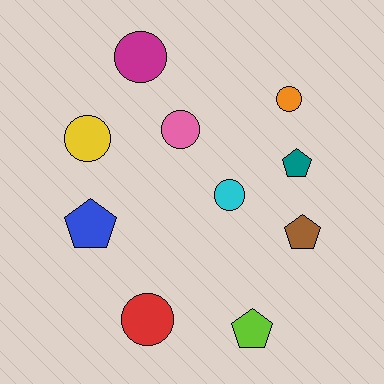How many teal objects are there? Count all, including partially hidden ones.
There is 1 teal object.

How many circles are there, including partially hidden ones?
There are 6 circles.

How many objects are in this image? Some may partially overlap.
There are 10 objects.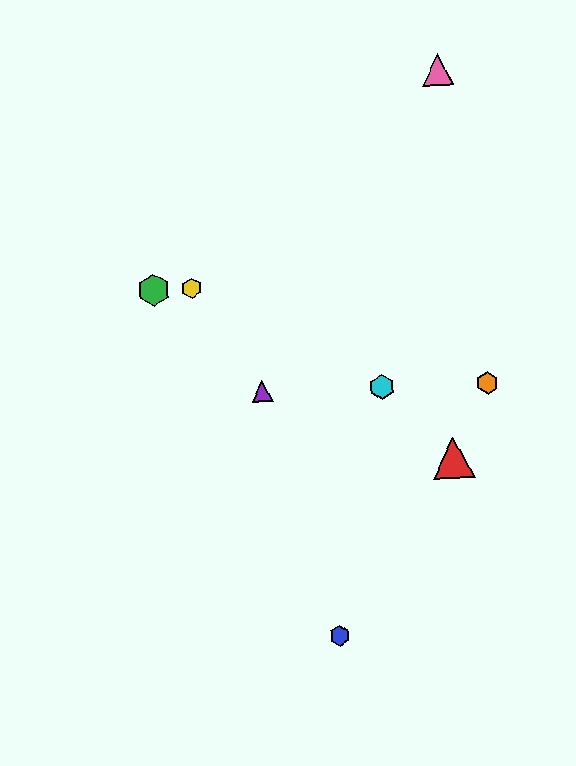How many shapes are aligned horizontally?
2 shapes (the green hexagon, the yellow hexagon) are aligned horizontally.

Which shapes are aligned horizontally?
The green hexagon, the yellow hexagon are aligned horizontally.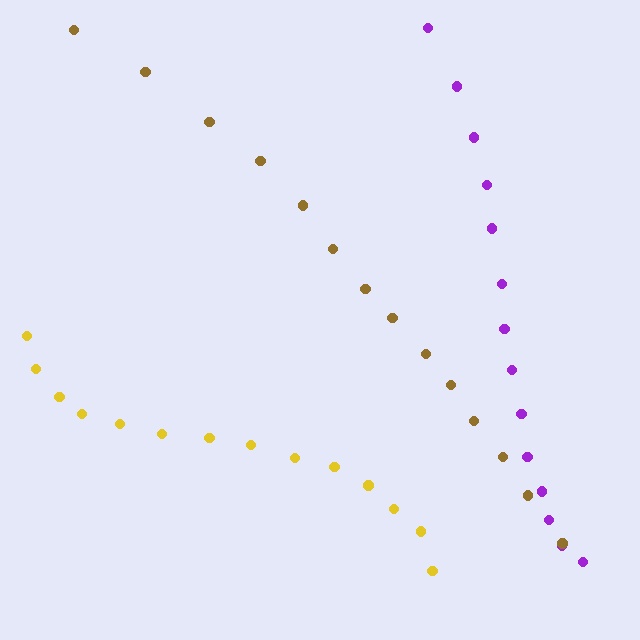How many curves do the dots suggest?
There are 3 distinct paths.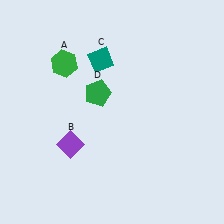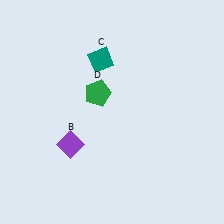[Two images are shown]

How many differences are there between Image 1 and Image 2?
There is 1 difference between the two images.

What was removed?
The green hexagon (A) was removed in Image 2.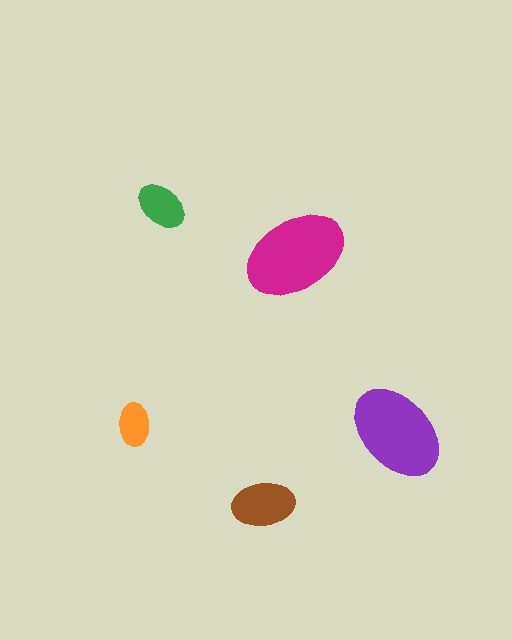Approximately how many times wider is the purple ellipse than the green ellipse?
About 2 times wider.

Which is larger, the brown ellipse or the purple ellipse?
The purple one.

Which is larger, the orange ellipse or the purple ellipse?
The purple one.